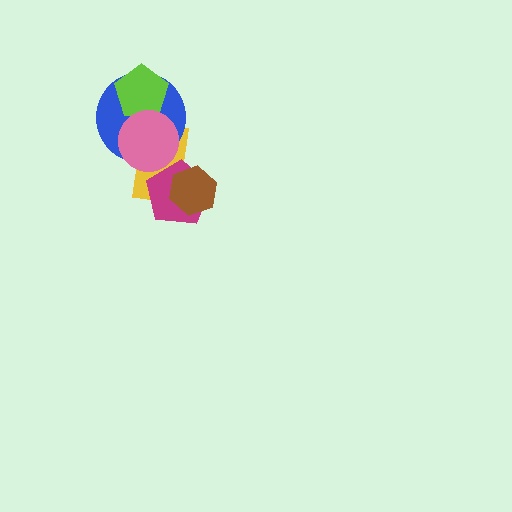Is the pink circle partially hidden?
No, no other shape covers it.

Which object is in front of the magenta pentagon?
The brown hexagon is in front of the magenta pentagon.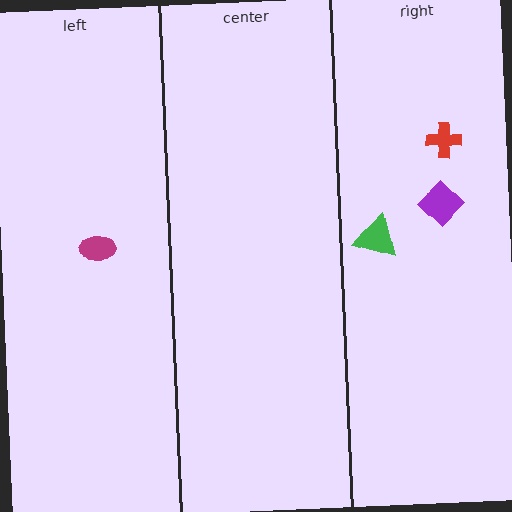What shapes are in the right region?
The purple diamond, the green triangle, the red cross.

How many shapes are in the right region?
3.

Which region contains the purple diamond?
The right region.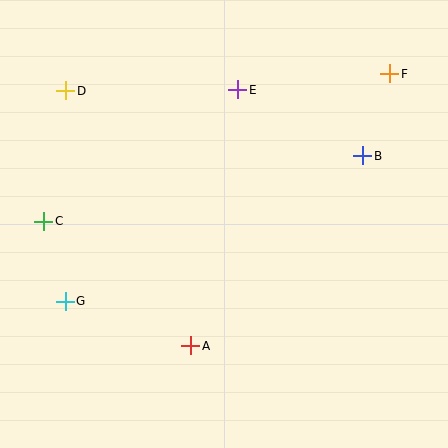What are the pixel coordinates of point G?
Point G is at (65, 301).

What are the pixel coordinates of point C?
Point C is at (44, 221).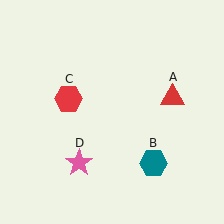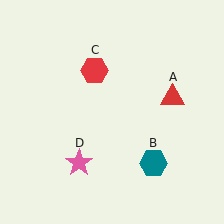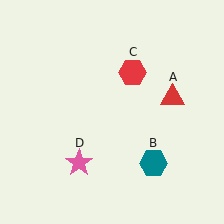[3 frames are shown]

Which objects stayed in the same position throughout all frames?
Red triangle (object A) and teal hexagon (object B) and pink star (object D) remained stationary.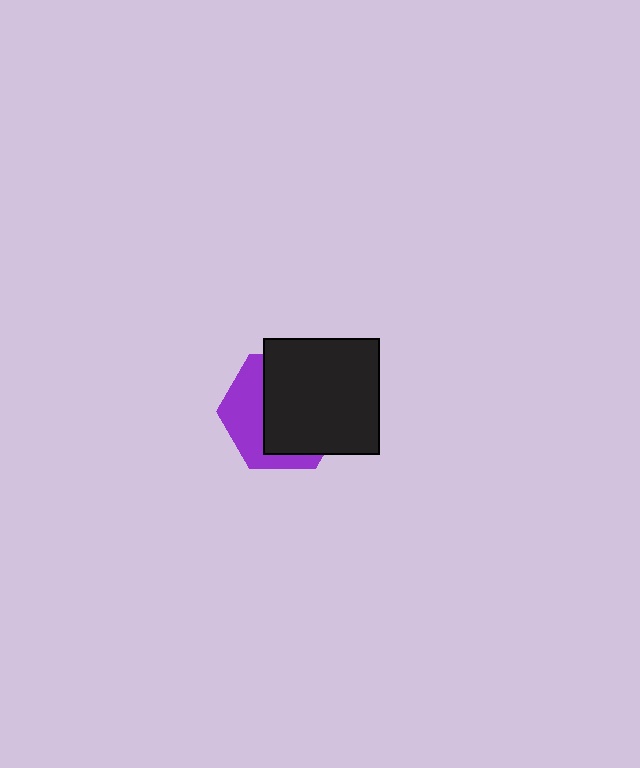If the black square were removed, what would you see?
You would see the complete purple hexagon.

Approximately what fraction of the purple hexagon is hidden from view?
Roughly 62% of the purple hexagon is hidden behind the black square.